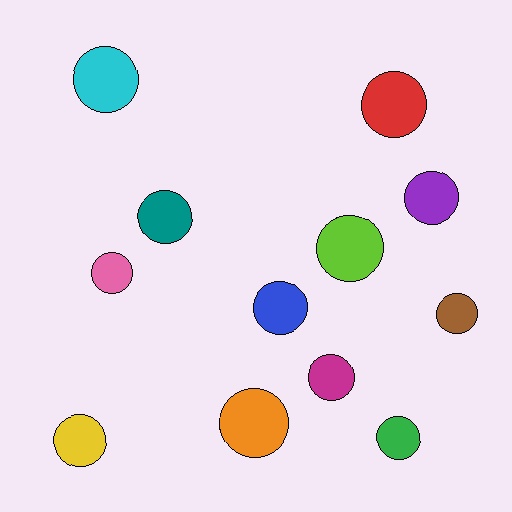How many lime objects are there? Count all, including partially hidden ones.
There is 1 lime object.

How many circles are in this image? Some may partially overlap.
There are 12 circles.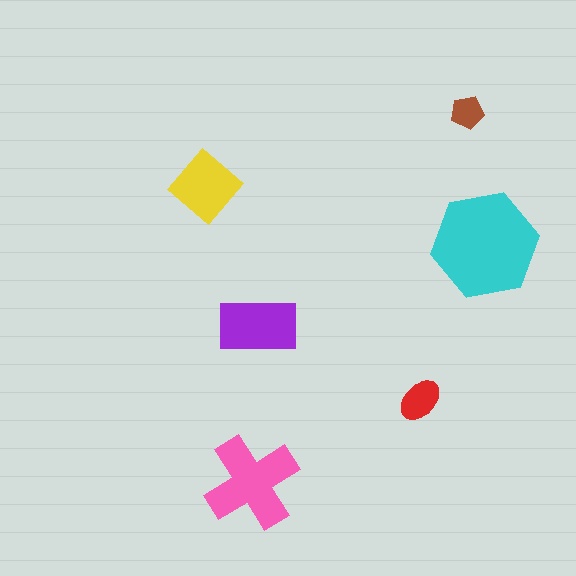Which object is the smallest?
The brown pentagon.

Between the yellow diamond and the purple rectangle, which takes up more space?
The purple rectangle.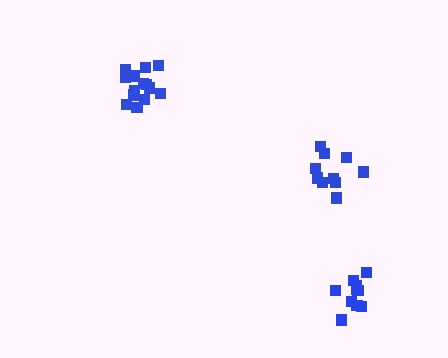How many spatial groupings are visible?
There are 3 spatial groupings.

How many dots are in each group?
Group 1: 14 dots, Group 2: 11 dots, Group 3: 10 dots (35 total).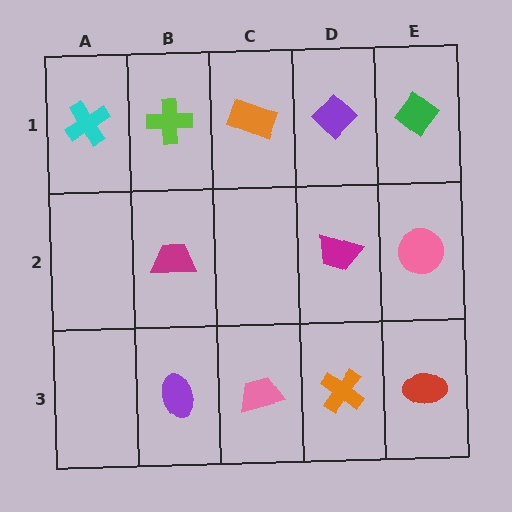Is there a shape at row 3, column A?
No, that cell is empty.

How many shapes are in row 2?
3 shapes.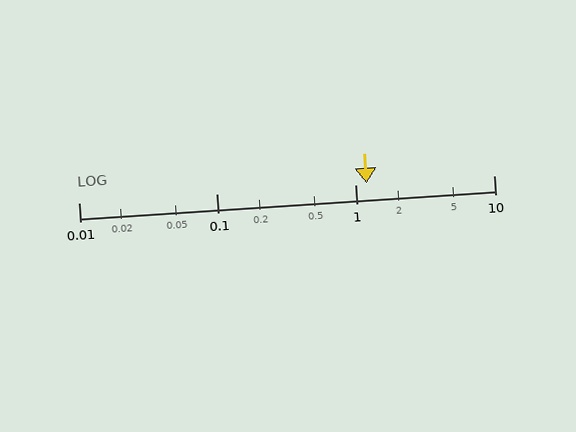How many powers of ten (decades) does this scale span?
The scale spans 3 decades, from 0.01 to 10.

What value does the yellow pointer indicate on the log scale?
The pointer indicates approximately 1.2.